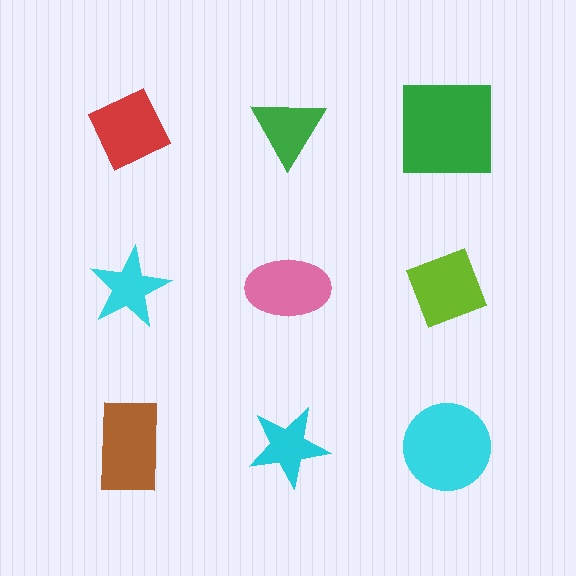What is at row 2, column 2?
A pink ellipse.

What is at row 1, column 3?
A green square.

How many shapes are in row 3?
3 shapes.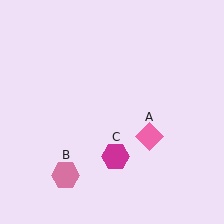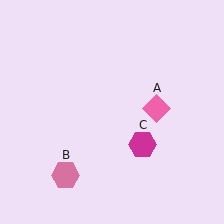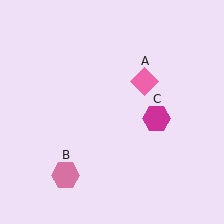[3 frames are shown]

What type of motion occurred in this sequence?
The pink diamond (object A), magenta hexagon (object C) rotated counterclockwise around the center of the scene.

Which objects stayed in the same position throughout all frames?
Pink hexagon (object B) remained stationary.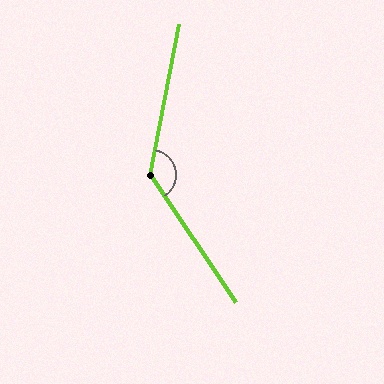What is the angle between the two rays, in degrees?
Approximately 136 degrees.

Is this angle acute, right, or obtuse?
It is obtuse.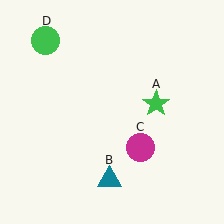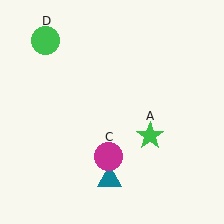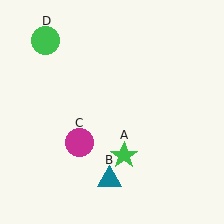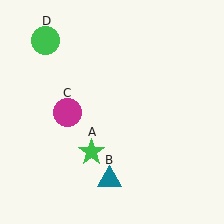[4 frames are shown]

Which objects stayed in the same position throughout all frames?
Teal triangle (object B) and green circle (object D) remained stationary.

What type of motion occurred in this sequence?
The green star (object A), magenta circle (object C) rotated clockwise around the center of the scene.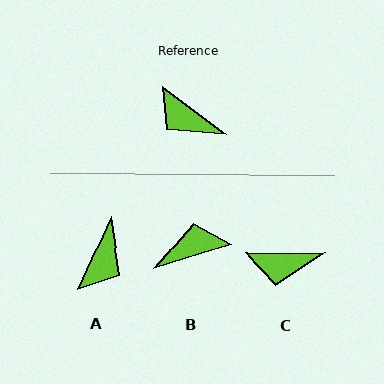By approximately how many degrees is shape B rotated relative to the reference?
Approximately 125 degrees clockwise.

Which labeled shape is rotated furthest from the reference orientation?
B, about 125 degrees away.